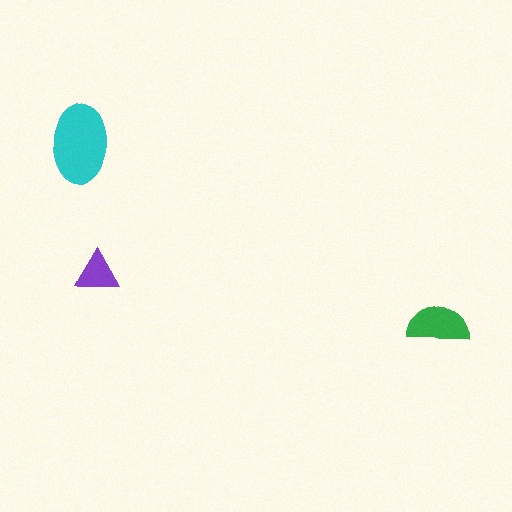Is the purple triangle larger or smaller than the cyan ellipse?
Smaller.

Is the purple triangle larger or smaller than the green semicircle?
Smaller.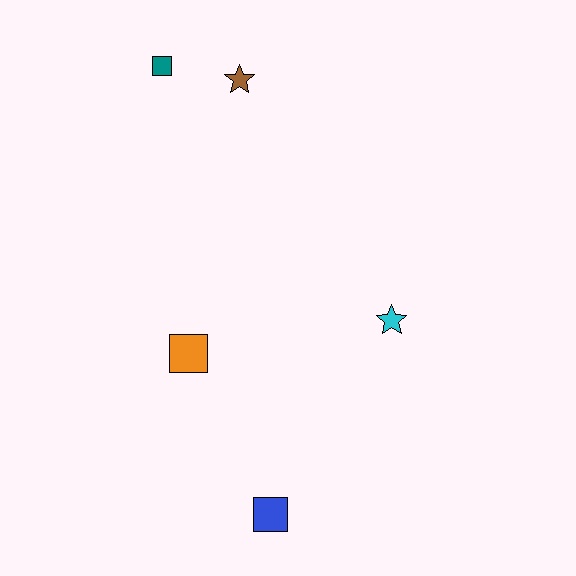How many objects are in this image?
There are 5 objects.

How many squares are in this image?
There are 3 squares.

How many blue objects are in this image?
There is 1 blue object.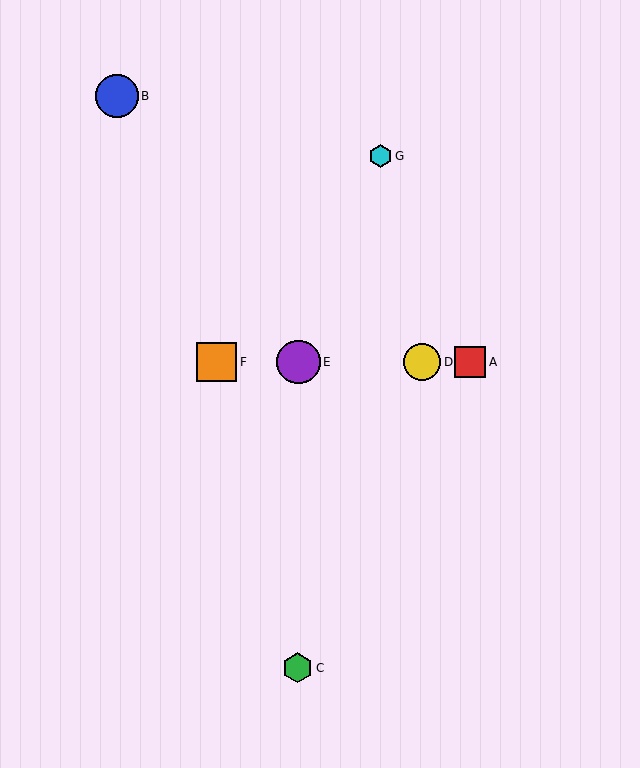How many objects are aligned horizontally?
4 objects (A, D, E, F) are aligned horizontally.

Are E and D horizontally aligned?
Yes, both are at y≈362.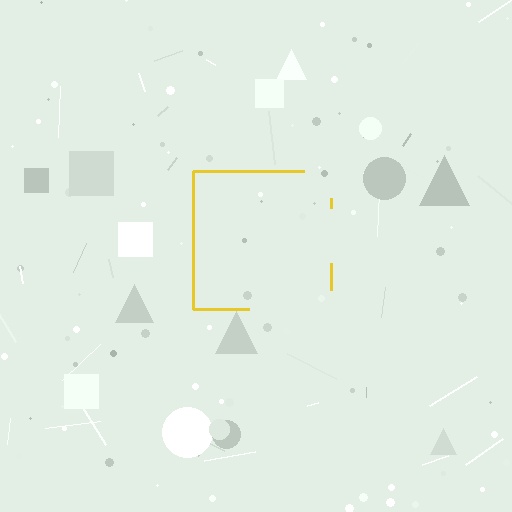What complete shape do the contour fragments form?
The contour fragments form a square.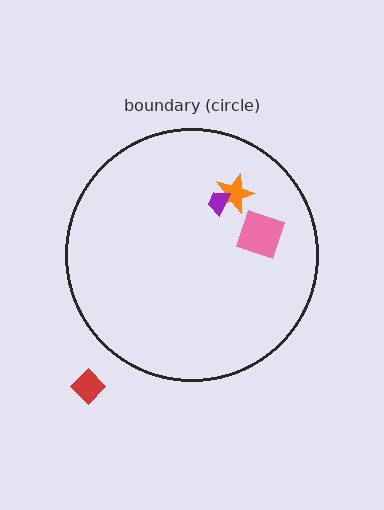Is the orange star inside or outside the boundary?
Inside.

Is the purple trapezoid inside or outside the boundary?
Inside.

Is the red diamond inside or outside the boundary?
Outside.